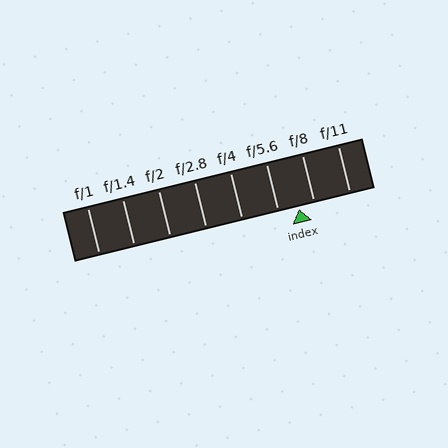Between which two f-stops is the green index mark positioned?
The index mark is between f/5.6 and f/8.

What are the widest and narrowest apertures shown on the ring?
The widest aperture shown is f/1 and the narrowest is f/11.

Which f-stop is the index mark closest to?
The index mark is closest to f/8.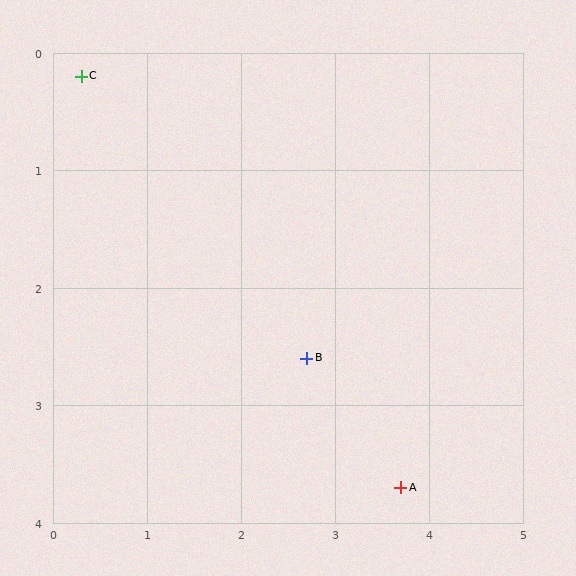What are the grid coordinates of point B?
Point B is at approximately (2.7, 2.6).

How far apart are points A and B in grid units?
Points A and B are about 1.5 grid units apart.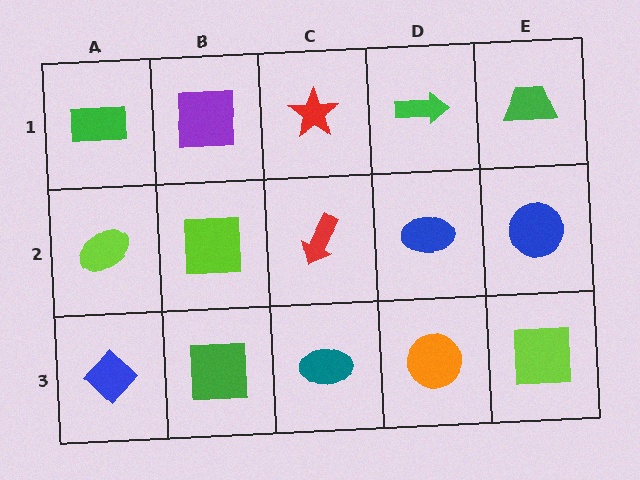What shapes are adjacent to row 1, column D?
A blue ellipse (row 2, column D), a red star (row 1, column C), a green trapezoid (row 1, column E).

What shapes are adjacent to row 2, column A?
A green rectangle (row 1, column A), a blue diamond (row 3, column A), a lime square (row 2, column B).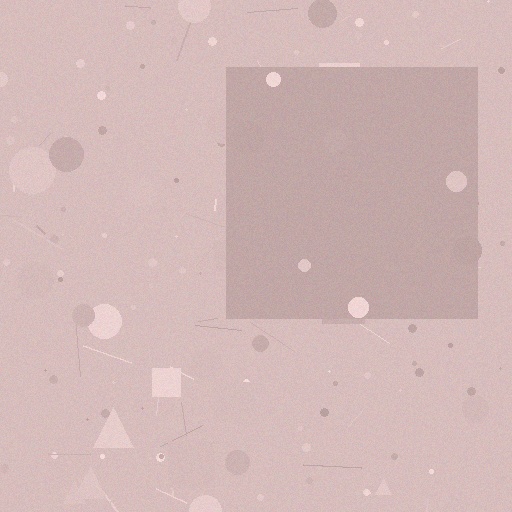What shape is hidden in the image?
A square is hidden in the image.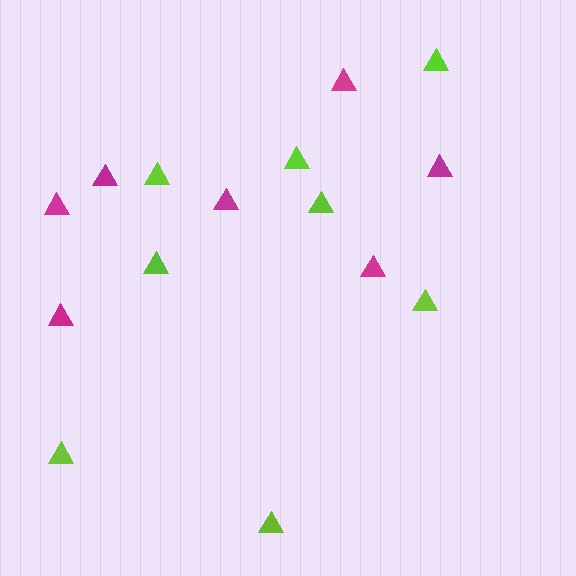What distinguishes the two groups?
There are 2 groups: one group of magenta triangles (7) and one group of lime triangles (8).